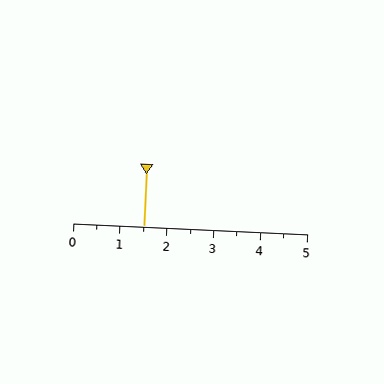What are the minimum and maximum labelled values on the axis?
The axis runs from 0 to 5.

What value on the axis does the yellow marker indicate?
The marker indicates approximately 1.5.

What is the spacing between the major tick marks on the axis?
The major ticks are spaced 1 apart.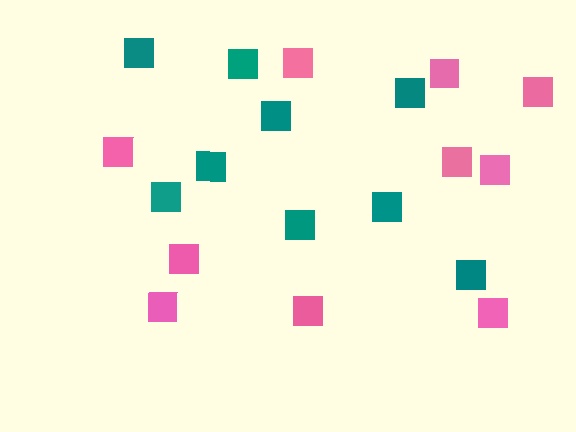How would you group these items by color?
There are 2 groups: one group of teal squares (9) and one group of pink squares (10).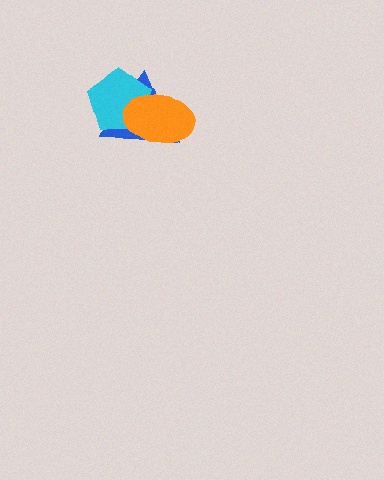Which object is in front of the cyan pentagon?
The orange ellipse is in front of the cyan pentagon.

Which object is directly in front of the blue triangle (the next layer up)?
The cyan pentagon is directly in front of the blue triangle.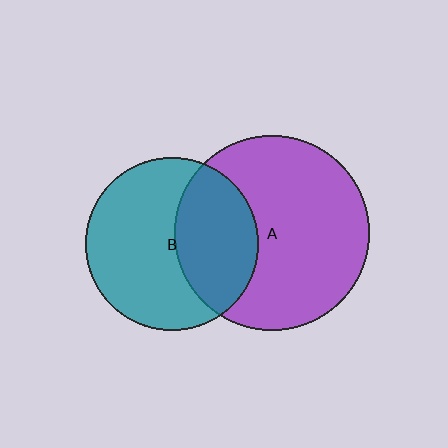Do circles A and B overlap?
Yes.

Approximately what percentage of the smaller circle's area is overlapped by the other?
Approximately 40%.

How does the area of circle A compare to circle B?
Approximately 1.3 times.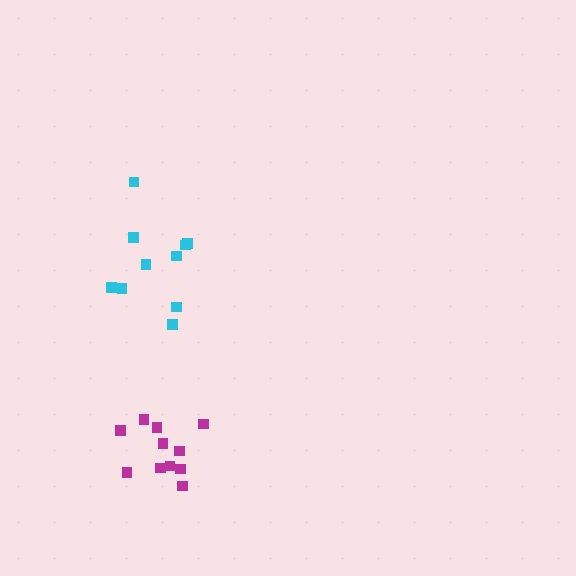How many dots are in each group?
Group 1: 10 dots, Group 2: 11 dots (21 total).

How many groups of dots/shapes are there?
There are 2 groups.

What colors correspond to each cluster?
The clusters are colored: cyan, magenta.